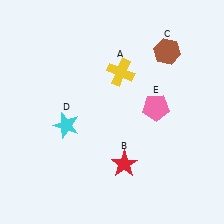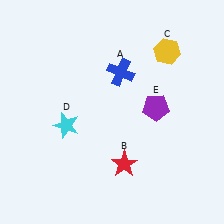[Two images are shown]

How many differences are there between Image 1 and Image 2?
There are 3 differences between the two images.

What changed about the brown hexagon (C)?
In Image 1, C is brown. In Image 2, it changed to yellow.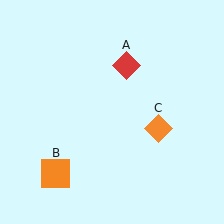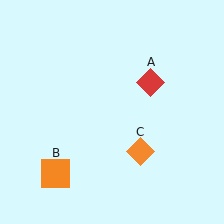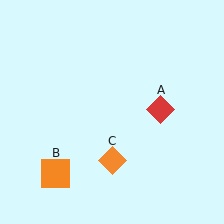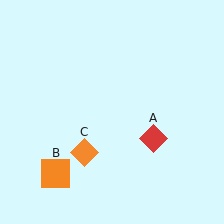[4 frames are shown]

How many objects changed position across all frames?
2 objects changed position: red diamond (object A), orange diamond (object C).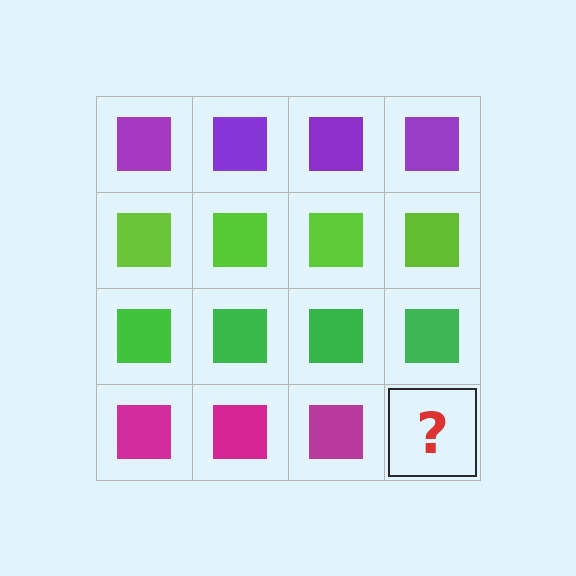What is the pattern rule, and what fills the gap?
The rule is that each row has a consistent color. The gap should be filled with a magenta square.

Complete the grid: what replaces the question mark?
The question mark should be replaced with a magenta square.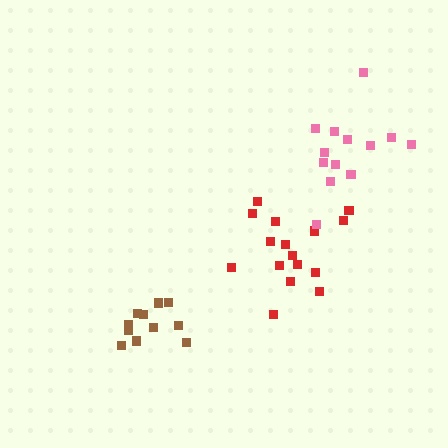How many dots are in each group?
Group 1: 16 dots, Group 2: 13 dots, Group 3: 11 dots (40 total).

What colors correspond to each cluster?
The clusters are colored: red, pink, brown.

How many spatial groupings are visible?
There are 3 spatial groupings.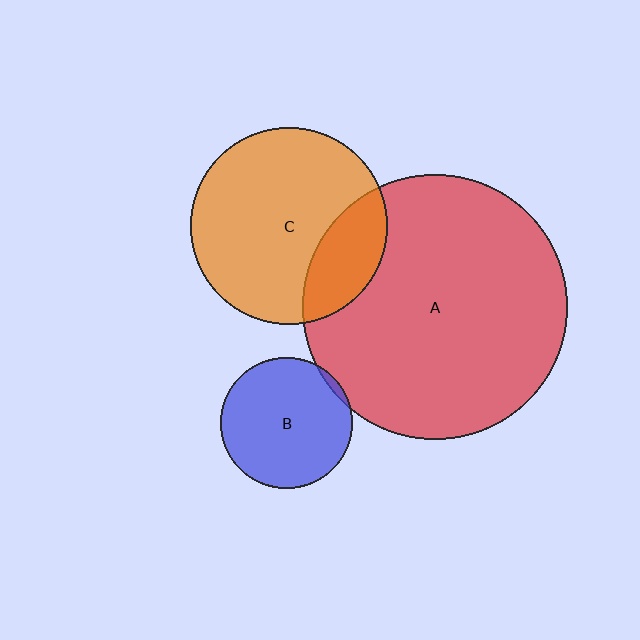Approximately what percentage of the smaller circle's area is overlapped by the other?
Approximately 25%.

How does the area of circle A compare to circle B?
Approximately 4.1 times.